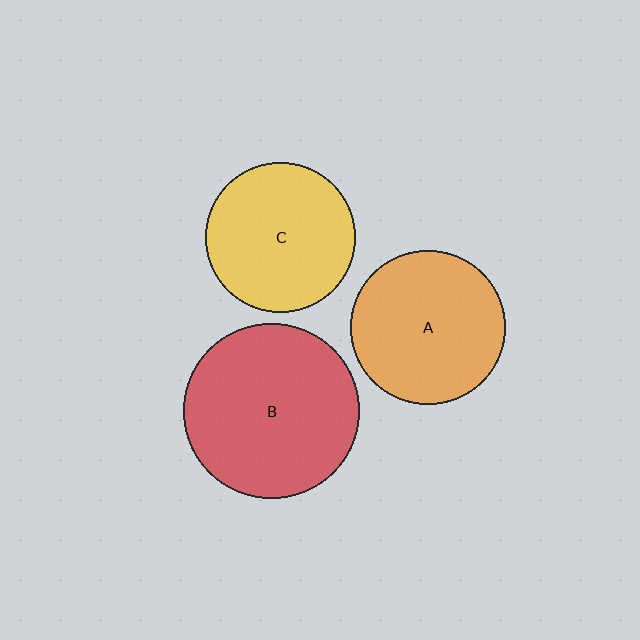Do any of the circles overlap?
No, none of the circles overlap.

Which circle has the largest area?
Circle B (red).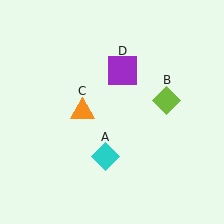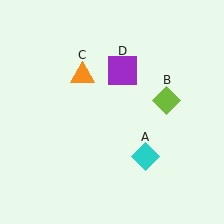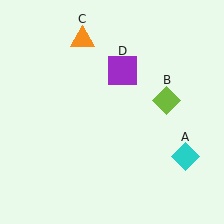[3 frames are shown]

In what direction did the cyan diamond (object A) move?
The cyan diamond (object A) moved right.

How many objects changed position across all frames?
2 objects changed position: cyan diamond (object A), orange triangle (object C).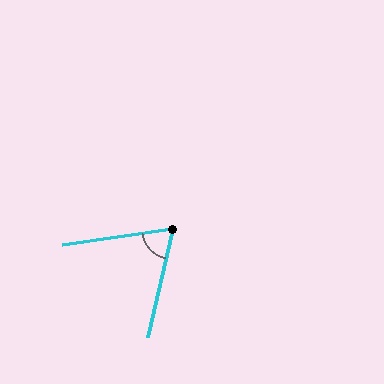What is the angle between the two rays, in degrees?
Approximately 68 degrees.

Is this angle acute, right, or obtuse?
It is acute.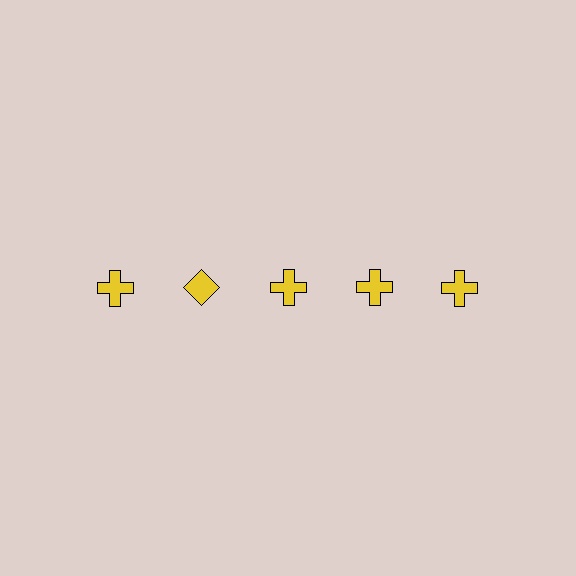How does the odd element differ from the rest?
It has a different shape: diamond instead of cross.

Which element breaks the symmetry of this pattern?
The yellow diamond in the top row, second from left column breaks the symmetry. All other shapes are yellow crosses.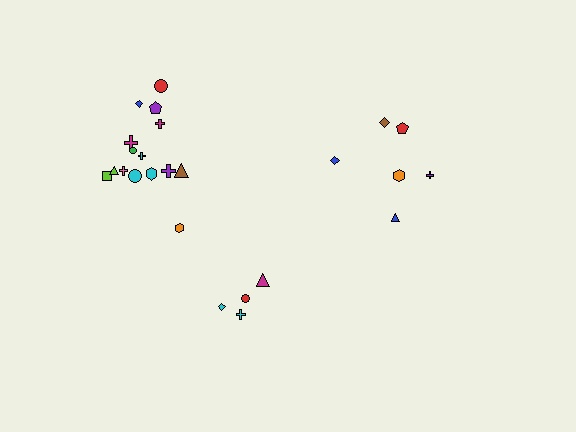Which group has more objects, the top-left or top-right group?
The top-left group.